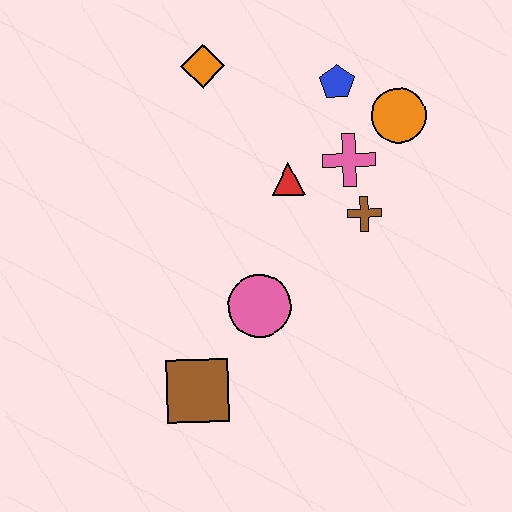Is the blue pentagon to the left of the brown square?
No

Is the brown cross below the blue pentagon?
Yes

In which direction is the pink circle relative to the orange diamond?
The pink circle is below the orange diamond.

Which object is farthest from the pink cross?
The brown square is farthest from the pink cross.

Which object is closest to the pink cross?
The brown cross is closest to the pink cross.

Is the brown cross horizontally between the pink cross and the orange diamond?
No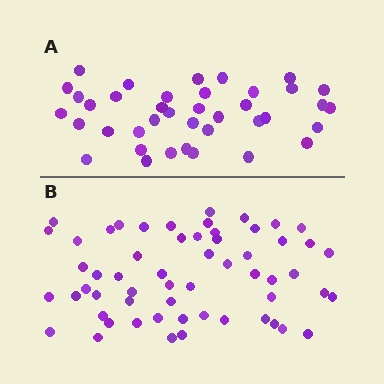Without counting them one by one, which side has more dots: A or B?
Region B (the bottom region) has more dots.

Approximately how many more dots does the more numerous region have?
Region B has approximately 20 more dots than region A.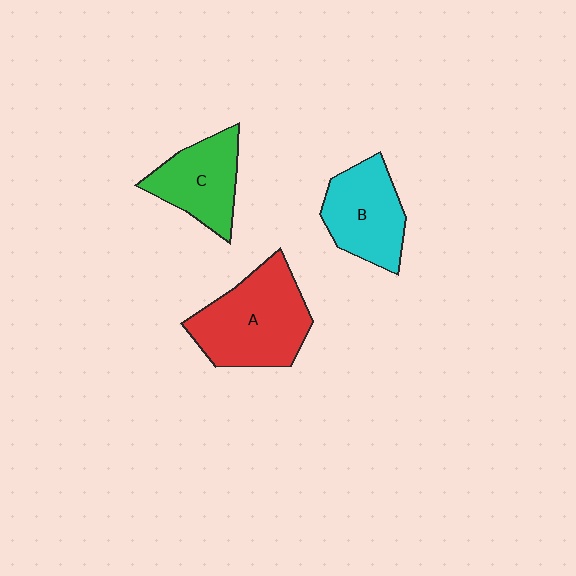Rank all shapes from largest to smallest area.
From largest to smallest: A (red), B (cyan), C (green).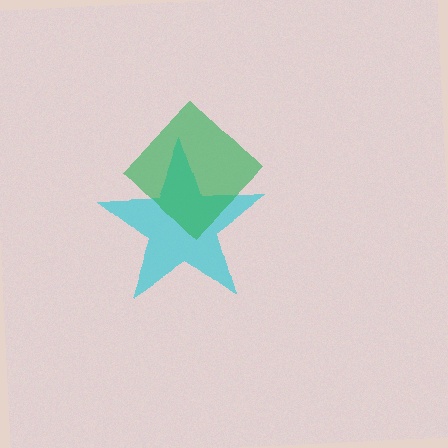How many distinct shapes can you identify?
There are 2 distinct shapes: a cyan star, a green diamond.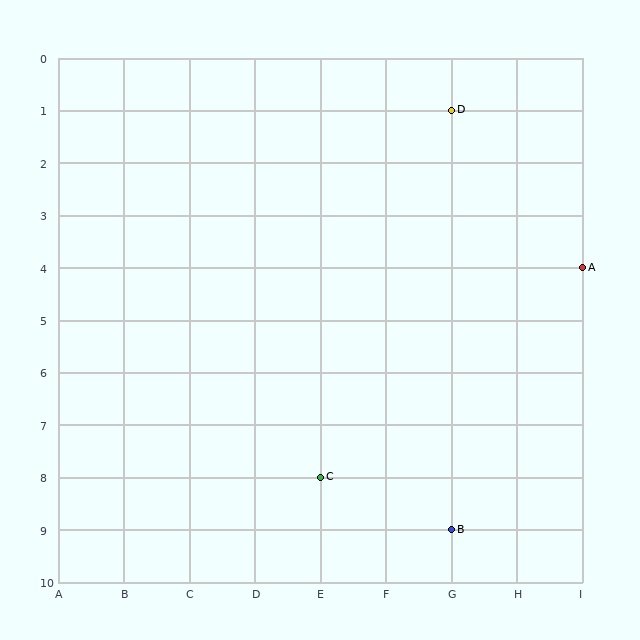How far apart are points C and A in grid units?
Points C and A are 4 columns and 4 rows apart (about 5.7 grid units diagonally).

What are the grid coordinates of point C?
Point C is at grid coordinates (E, 8).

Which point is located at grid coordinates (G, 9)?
Point B is at (G, 9).